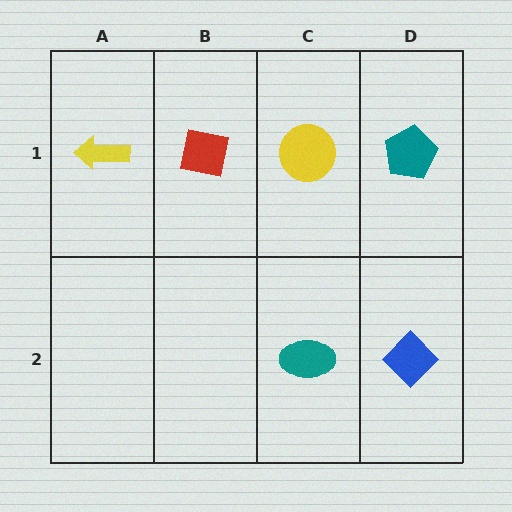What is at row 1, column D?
A teal pentagon.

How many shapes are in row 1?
4 shapes.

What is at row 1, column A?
A yellow arrow.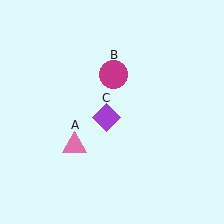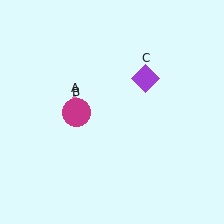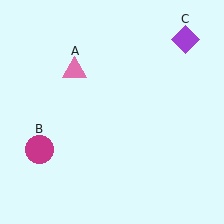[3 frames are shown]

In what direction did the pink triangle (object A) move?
The pink triangle (object A) moved up.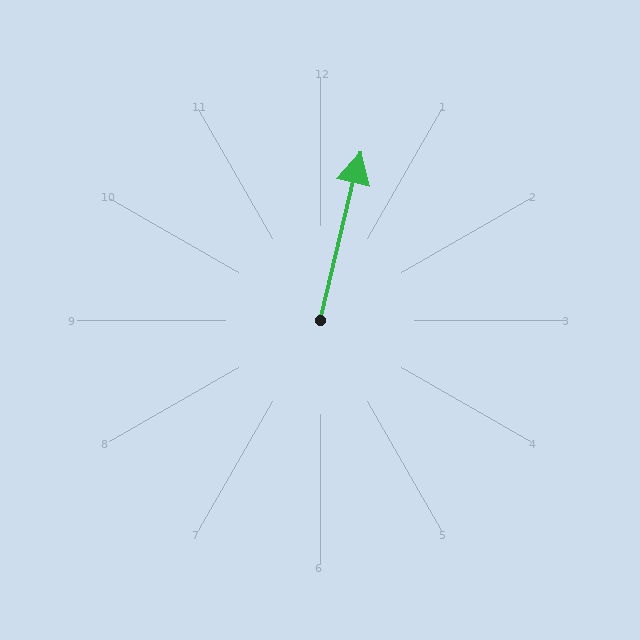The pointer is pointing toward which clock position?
Roughly 12 o'clock.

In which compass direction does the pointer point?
North.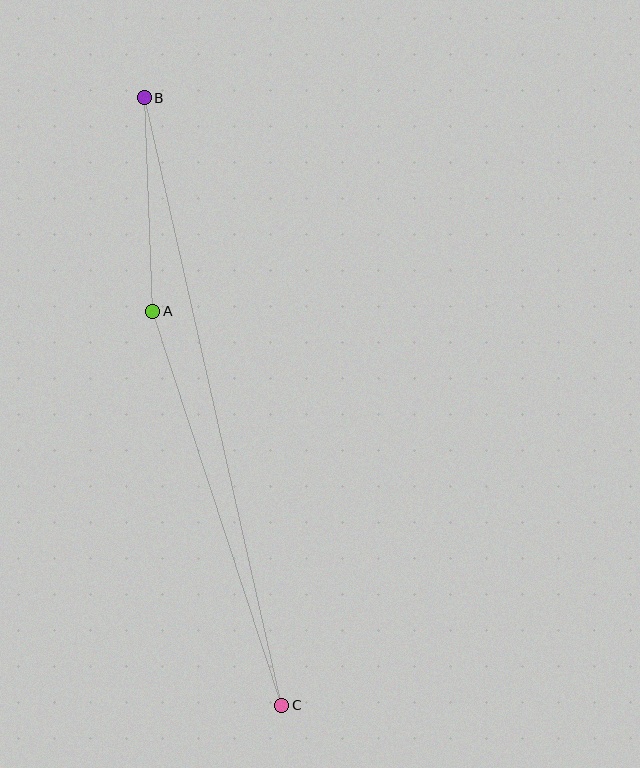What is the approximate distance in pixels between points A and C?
The distance between A and C is approximately 415 pixels.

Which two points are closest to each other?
Points A and B are closest to each other.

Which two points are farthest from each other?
Points B and C are farthest from each other.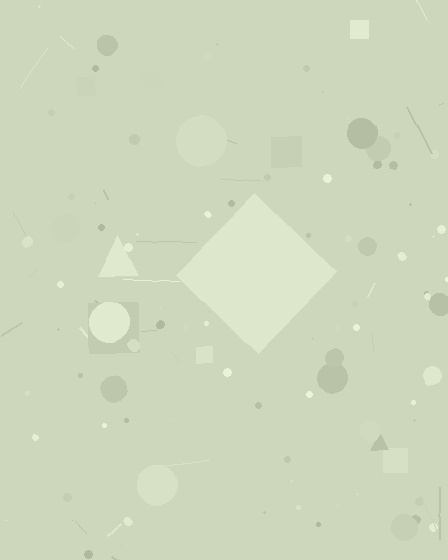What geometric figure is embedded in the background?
A diamond is embedded in the background.